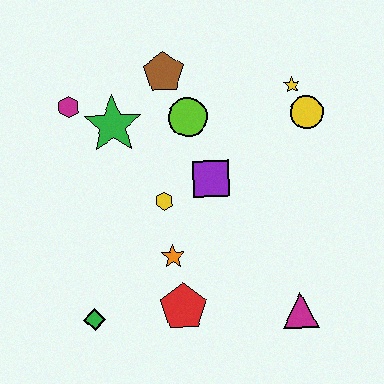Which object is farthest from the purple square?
The green diamond is farthest from the purple square.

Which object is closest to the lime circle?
The brown pentagon is closest to the lime circle.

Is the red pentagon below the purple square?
Yes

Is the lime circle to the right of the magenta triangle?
No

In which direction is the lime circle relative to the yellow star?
The lime circle is to the left of the yellow star.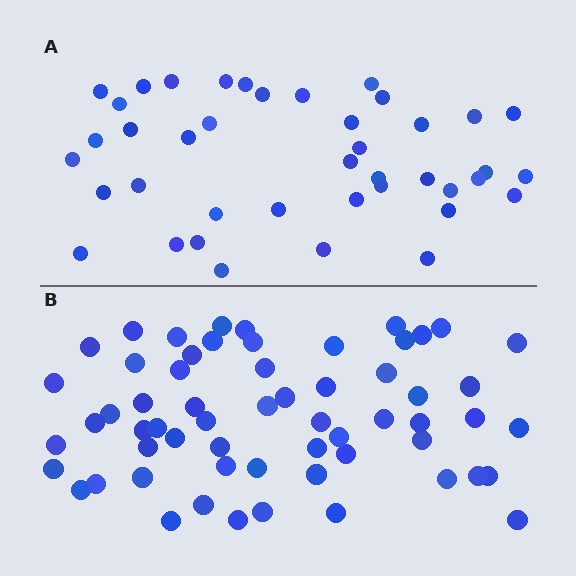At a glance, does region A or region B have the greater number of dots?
Region B (the bottom region) has more dots.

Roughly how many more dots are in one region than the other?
Region B has approximately 20 more dots than region A.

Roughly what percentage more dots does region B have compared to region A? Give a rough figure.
About 45% more.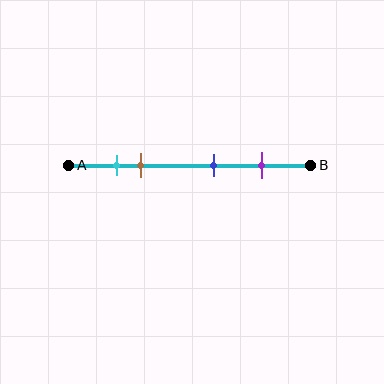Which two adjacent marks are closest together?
The cyan and brown marks are the closest adjacent pair.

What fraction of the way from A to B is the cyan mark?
The cyan mark is approximately 20% (0.2) of the way from A to B.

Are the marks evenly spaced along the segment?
No, the marks are not evenly spaced.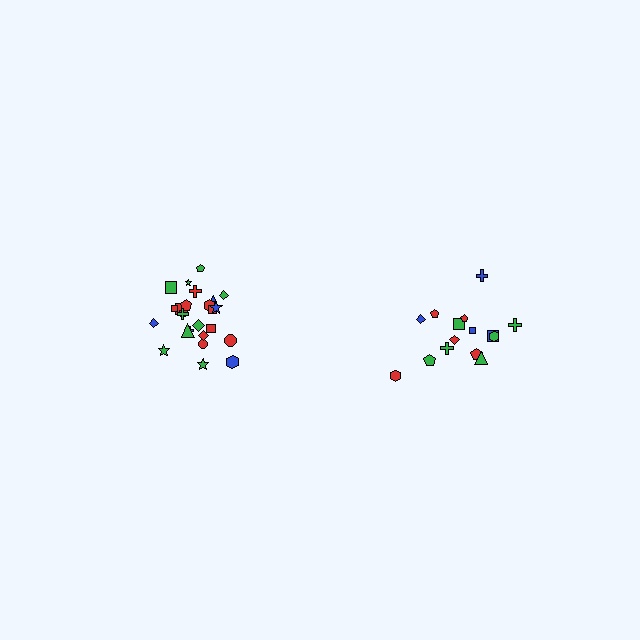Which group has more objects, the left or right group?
The left group.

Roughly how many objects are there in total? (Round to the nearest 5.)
Roughly 40 objects in total.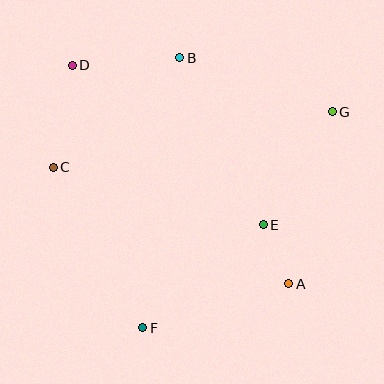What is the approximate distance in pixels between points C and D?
The distance between C and D is approximately 104 pixels.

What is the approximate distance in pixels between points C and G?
The distance between C and G is approximately 285 pixels.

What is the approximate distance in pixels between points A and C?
The distance between A and C is approximately 263 pixels.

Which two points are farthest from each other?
Points A and D are farthest from each other.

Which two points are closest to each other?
Points A and E are closest to each other.